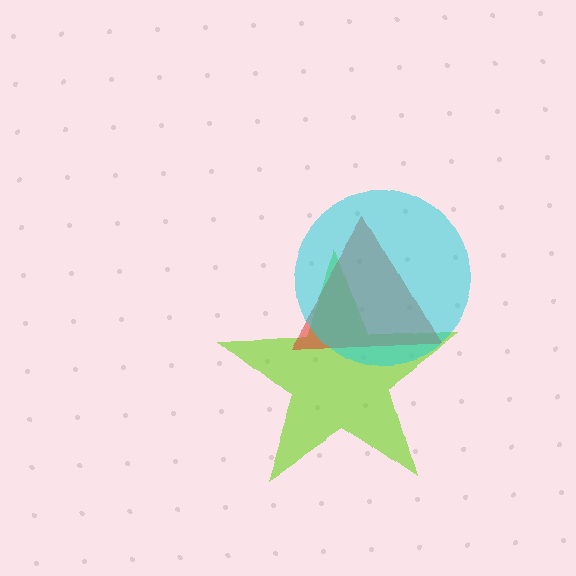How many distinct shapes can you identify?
There are 3 distinct shapes: a lime star, a red triangle, a cyan circle.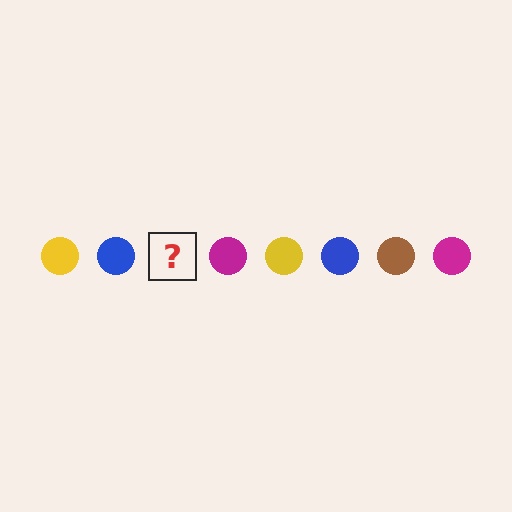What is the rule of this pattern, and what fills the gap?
The rule is that the pattern cycles through yellow, blue, brown, magenta circles. The gap should be filled with a brown circle.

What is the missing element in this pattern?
The missing element is a brown circle.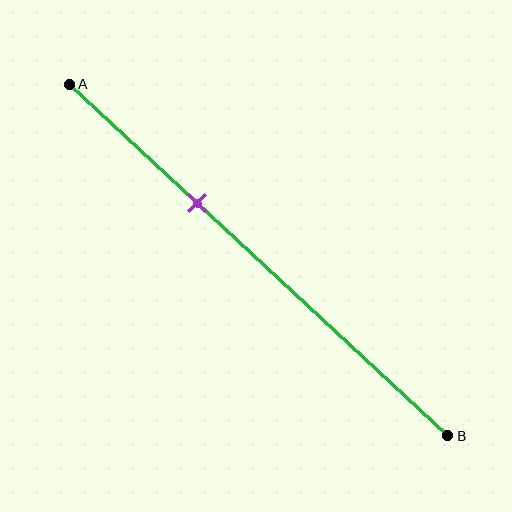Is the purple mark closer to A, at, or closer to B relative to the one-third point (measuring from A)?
The purple mark is approximately at the one-third point of segment AB.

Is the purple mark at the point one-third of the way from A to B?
Yes, the mark is approximately at the one-third point.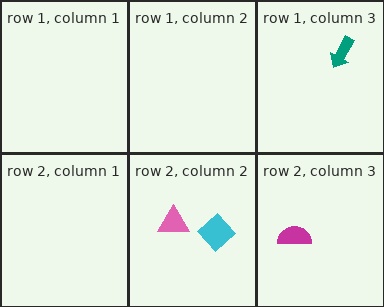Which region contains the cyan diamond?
The row 2, column 2 region.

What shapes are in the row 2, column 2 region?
The cyan diamond, the pink triangle.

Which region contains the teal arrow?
The row 1, column 3 region.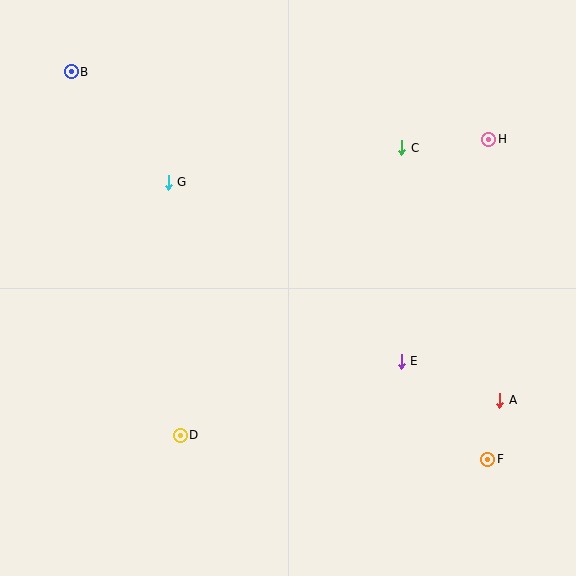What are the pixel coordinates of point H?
Point H is at (489, 139).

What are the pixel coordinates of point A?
Point A is at (500, 400).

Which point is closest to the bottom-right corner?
Point F is closest to the bottom-right corner.